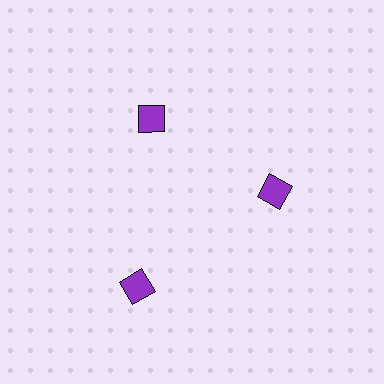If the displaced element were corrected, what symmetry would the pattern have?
It would have 3-fold rotational symmetry — the pattern would map onto itself every 120 degrees.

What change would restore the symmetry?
The symmetry would be restored by moving it inward, back onto the ring so that all 3 diamonds sit at equal angles and equal distance from the center.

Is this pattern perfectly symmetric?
No. The 3 purple diamonds are arranged in a ring, but one element near the 7 o'clock position is pushed outward from the center, breaking the 3-fold rotational symmetry.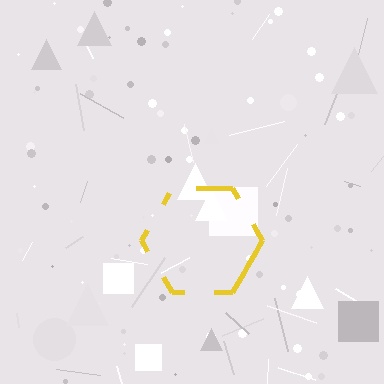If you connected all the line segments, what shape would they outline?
They would outline a hexagon.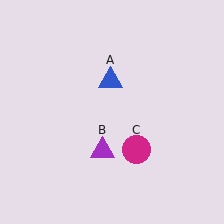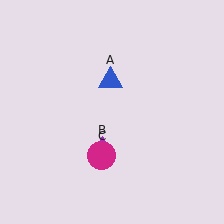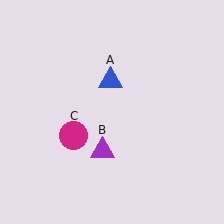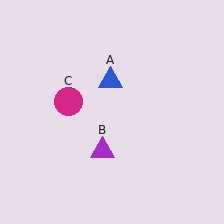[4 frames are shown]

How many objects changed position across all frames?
1 object changed position: magenta circle (object C).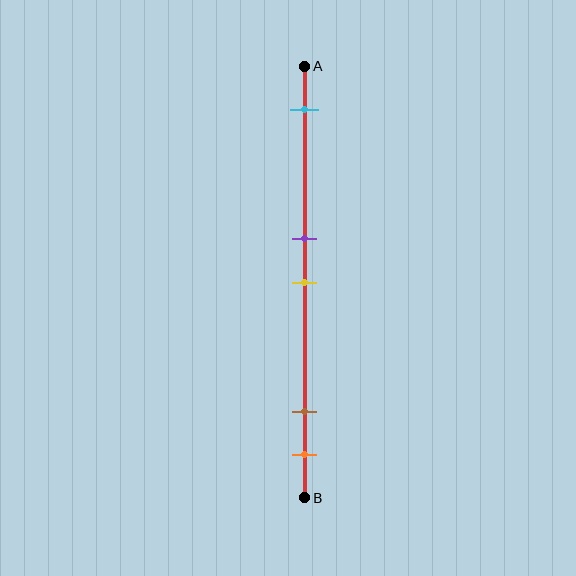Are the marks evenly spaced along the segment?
No, the marks are not evenly spaced.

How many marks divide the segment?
There are 5 marks dividing the segment.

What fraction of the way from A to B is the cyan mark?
The cyan mark is approximately 10% (0.1) of the way from A to B.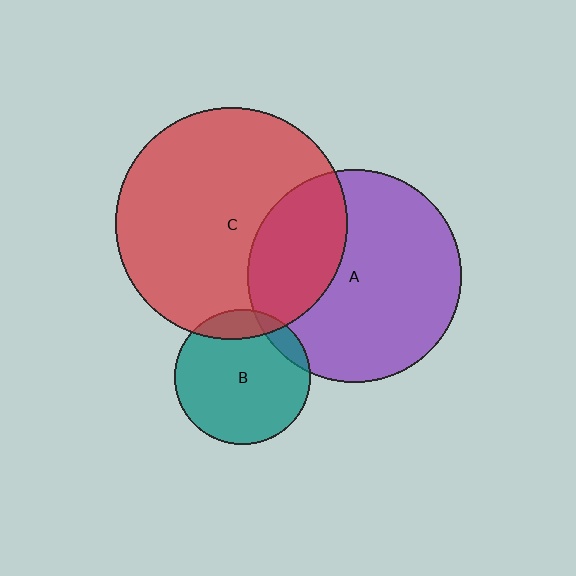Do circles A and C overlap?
Yes.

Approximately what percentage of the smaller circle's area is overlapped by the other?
Approximately 30%.